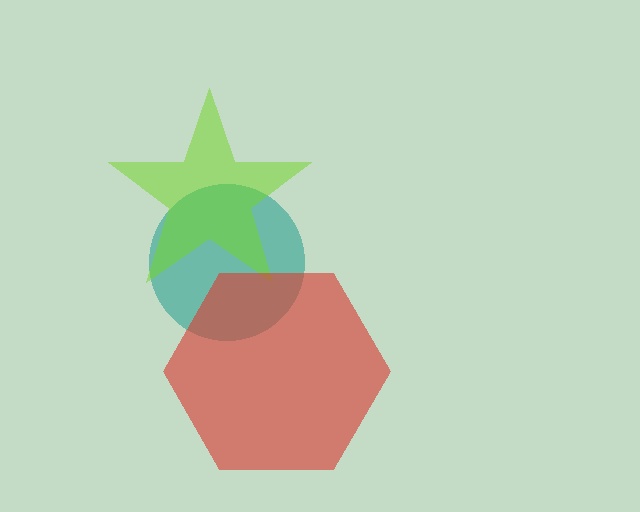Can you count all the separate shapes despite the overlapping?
Yes, there are 3 separate shapes.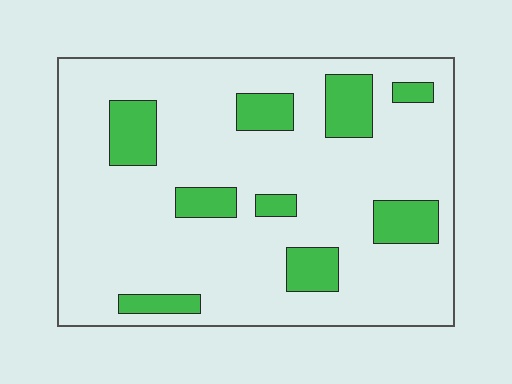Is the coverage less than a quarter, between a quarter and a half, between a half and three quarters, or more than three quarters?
Less than a quarter.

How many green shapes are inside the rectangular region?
9.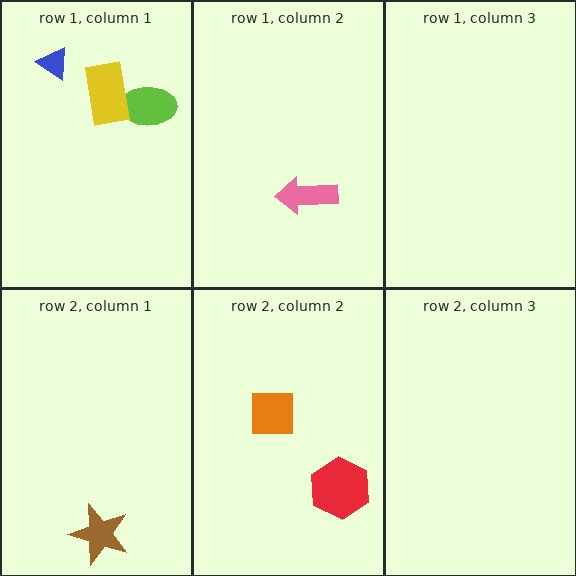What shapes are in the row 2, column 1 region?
The brown star.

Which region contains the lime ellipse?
The row 1, column 1 region.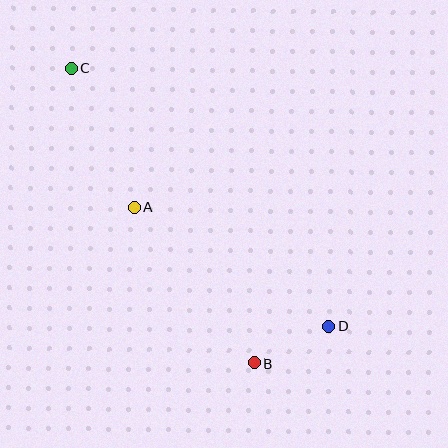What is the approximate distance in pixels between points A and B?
The distance between A and B is approximately 197 pixels.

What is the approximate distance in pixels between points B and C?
The distance between B and C is approximately 347 pixels.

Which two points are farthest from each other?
Points C and D are farthest from each other.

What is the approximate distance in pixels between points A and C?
The distance between A and C is approximately 153 pixels.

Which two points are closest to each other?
Points B and D are closest to each other.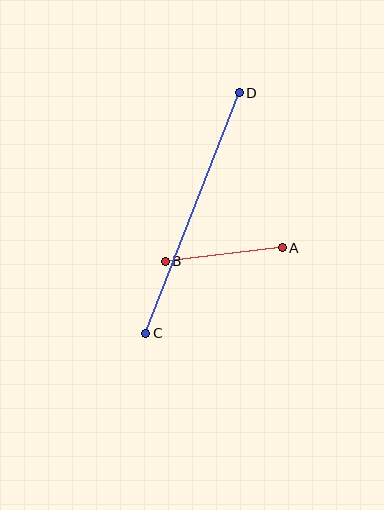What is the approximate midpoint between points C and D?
The midpoint is at approximately (193, 213) pixels.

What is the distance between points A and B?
The distance is approximately 118 pixels.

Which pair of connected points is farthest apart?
Points C and D are farthest apart.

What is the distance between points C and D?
The distance is approximately 258 pixels.